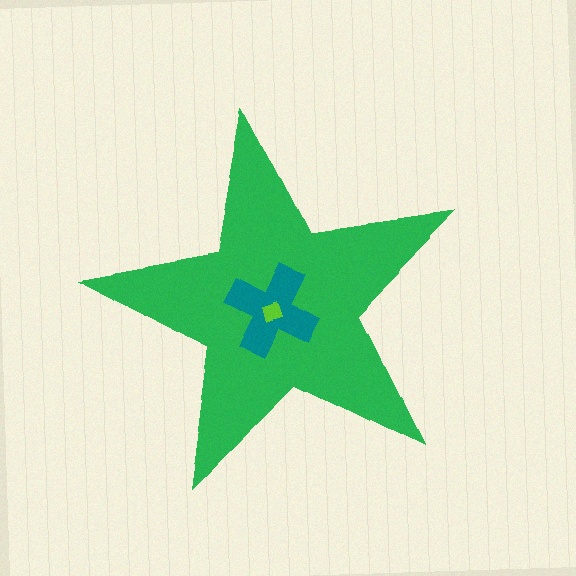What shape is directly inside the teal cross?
The lime diamond.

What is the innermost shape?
The lime diamond.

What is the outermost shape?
The green star.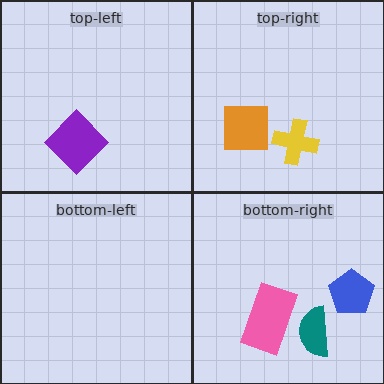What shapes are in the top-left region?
The purple diamond.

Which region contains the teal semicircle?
The bottom-right region.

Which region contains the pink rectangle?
The bottom-right region.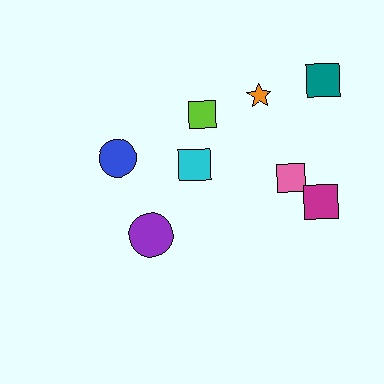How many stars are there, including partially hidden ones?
There is 1 star.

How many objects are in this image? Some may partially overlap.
There are 8 objects.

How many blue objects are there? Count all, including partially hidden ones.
There is 1 blue object.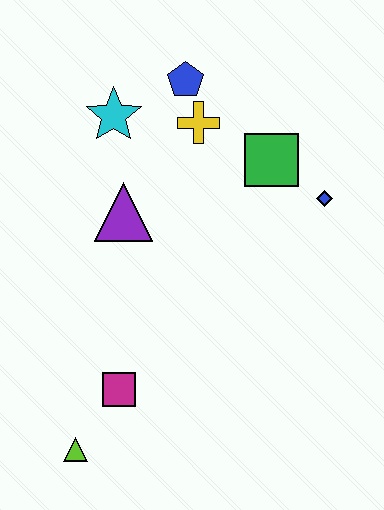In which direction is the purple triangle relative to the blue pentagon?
The purple triangle is below the blue pentagon.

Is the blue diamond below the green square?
Yes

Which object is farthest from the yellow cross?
The lime triangle is farthest from the yellow cross.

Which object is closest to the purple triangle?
The cyan star is closest to the purple triangle.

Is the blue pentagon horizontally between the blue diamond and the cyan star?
Yes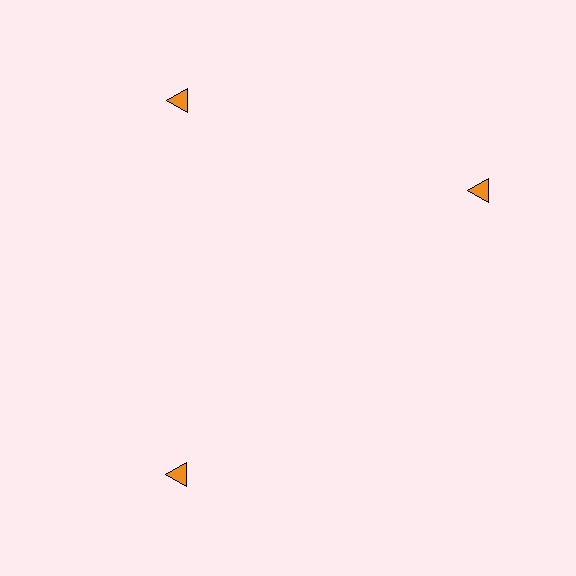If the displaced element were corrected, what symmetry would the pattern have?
It would have 3-fold rotational symmetry — the pattern would map onto itself every 120 degrees.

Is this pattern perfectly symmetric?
No. The 3 orange triangles are arranged in a ring, but one element near the 3 o'clock position is rotated out of alignment along the ring, breaking the 3-fold rotational symmetry.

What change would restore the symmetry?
The symmetry would be restored by rotating it back into even spacing with its neighbors so that all 3 triangles sit at equal angles and equal distance from the center.